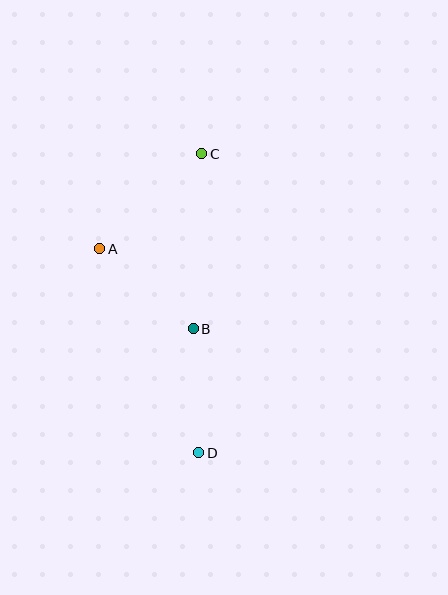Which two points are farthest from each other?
Points C and D are farthest from each other.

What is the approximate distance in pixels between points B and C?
The distance between B and C is approximately 175 pixels.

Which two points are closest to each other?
Points A and B are closest to each other.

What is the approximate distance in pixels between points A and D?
The distance between A and D is approximately 227 pixels.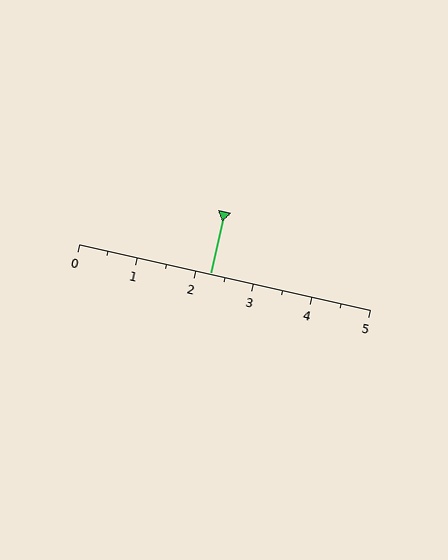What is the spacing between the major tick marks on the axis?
The major ticks are spaced 1 apart.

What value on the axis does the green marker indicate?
The marker indicates approximately 2.2.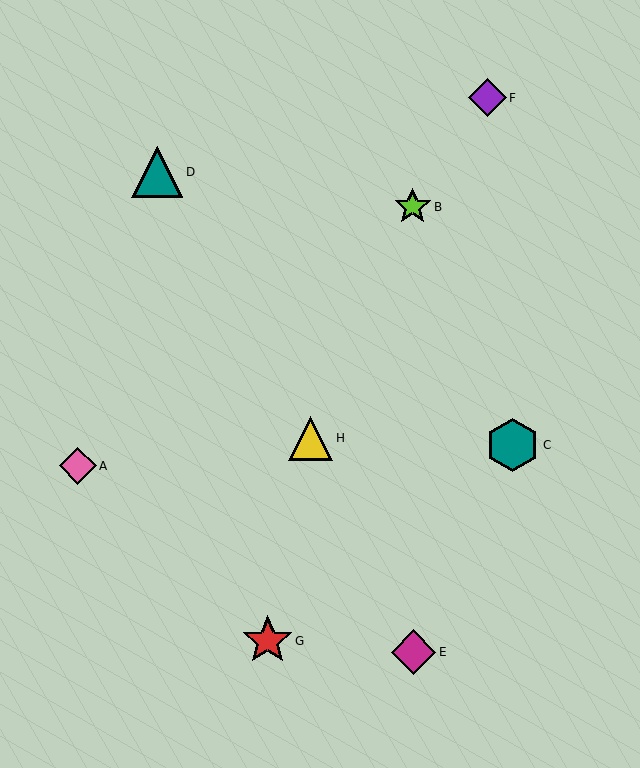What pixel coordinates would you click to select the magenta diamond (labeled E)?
Click at (414, 652) to select the magenta diamond E.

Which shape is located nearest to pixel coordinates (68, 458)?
The pink diamond (labeled A) at (78, 466) is nearest to that location.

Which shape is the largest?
The teal hexagon (labeled C) is the largest.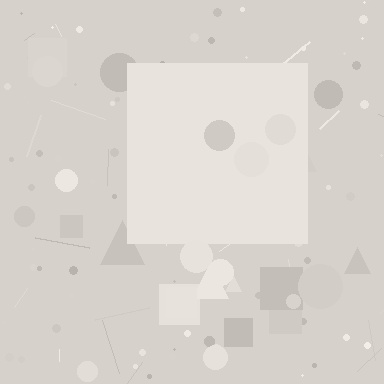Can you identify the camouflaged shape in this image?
The camouflaged shape is a square.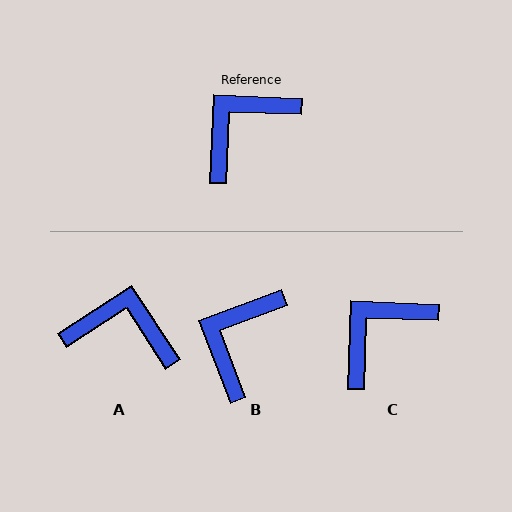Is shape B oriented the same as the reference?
No, it is off by about 23 degrees.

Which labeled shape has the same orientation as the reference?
C.